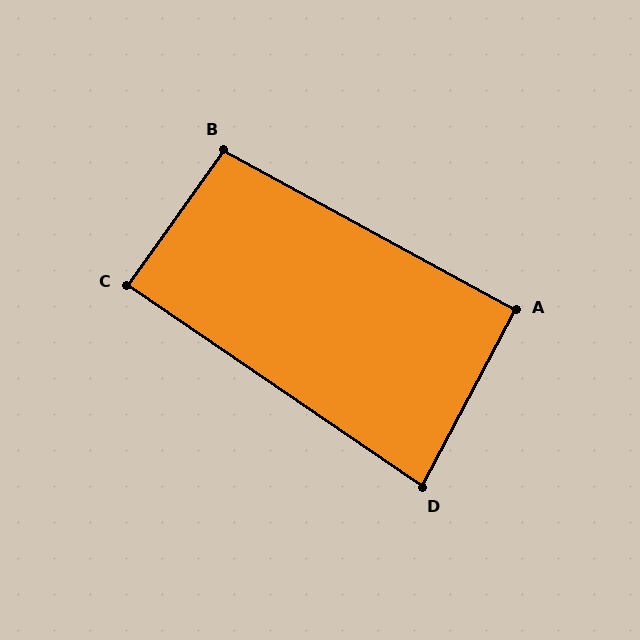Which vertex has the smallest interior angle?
D, at approximately 83 degrees.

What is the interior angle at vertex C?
Approximately 89 degrees (approximately right).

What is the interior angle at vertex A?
Approximately 91 degrees (approximately right).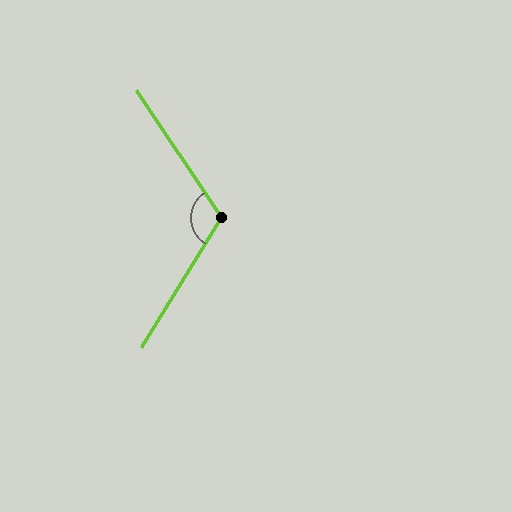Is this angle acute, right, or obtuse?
It is obtuse.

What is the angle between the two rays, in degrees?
Approximately 115 degrees.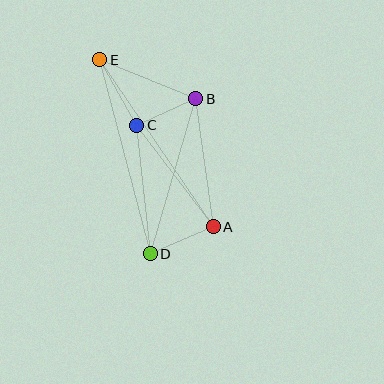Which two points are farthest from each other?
Points A and E are farthest from each other.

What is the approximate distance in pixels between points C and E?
The distance between C and E is approximately 75 pixels.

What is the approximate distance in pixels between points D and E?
The distance between D and E is approximately 200 pixels.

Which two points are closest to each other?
Points B and C are closest to each other.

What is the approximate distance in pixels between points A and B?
The distance between A and B is approximately 129 pixels.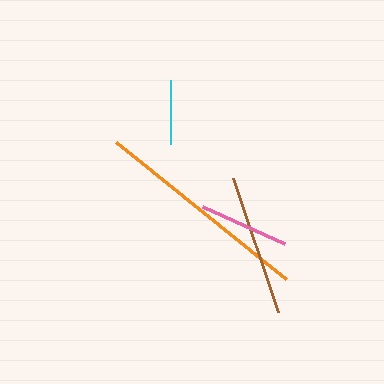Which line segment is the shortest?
The cyan line is the shortest at approximately 64 pixels.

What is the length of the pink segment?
The pink segment is approximately 90 pixels long.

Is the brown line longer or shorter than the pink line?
The brown line is longer than the pink line.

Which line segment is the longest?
The orange line is the longest at approximately 218 pixels.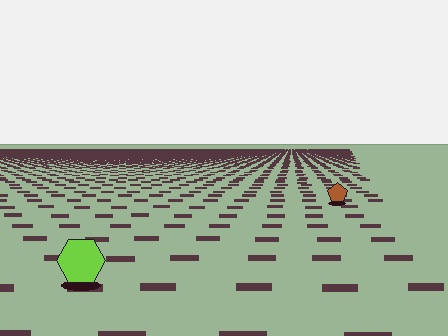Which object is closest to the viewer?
The lime hexagon is closest. The texture marks near it are larger and more spread out.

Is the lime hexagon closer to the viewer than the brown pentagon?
Yes. The lime hexagon is closer — you can tell from the texture gradient: the ground texture is coarser near it.